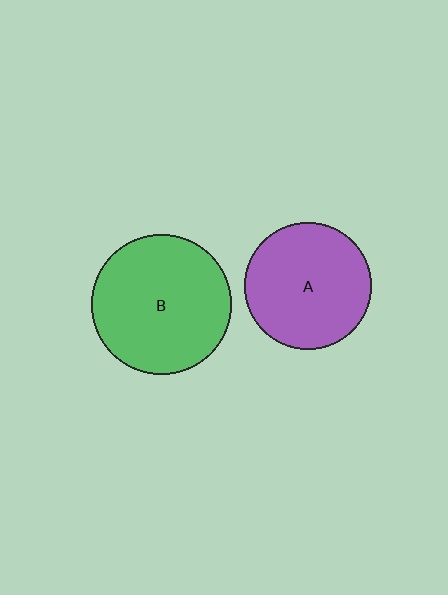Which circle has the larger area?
Circle B (green).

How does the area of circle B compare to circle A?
Approximately 1.2 times.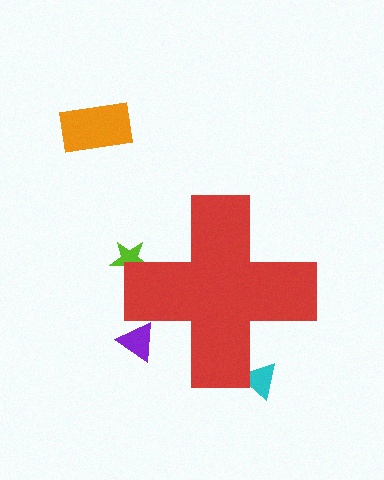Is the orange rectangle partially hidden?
No, the orange rectangle is fully visible.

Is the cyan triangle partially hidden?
Yes, the cyan triangle is partially hidden behind the red cross.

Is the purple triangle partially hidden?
Yes, the purple triangle is partially hidden behind the red cross.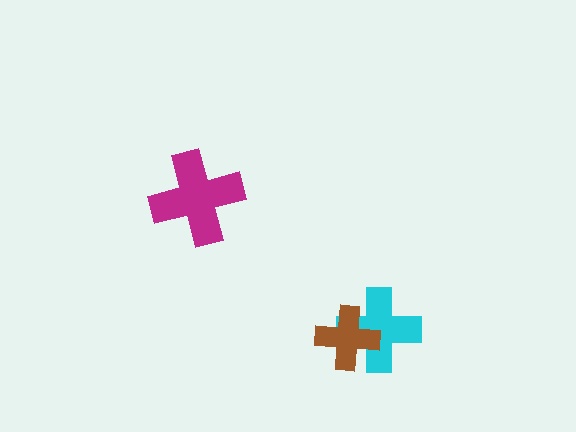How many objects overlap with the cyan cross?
1 object overlaps with the cyan cross.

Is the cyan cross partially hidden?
Yes, it is partially covered by another shape.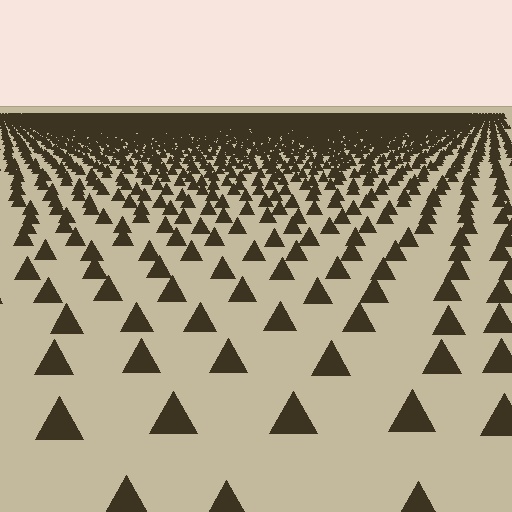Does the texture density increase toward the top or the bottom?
Density increases toward the top.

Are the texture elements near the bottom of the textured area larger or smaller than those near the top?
Larger. Near the bottom, elements are closer to the viewer and appear at a bigger on-screen size.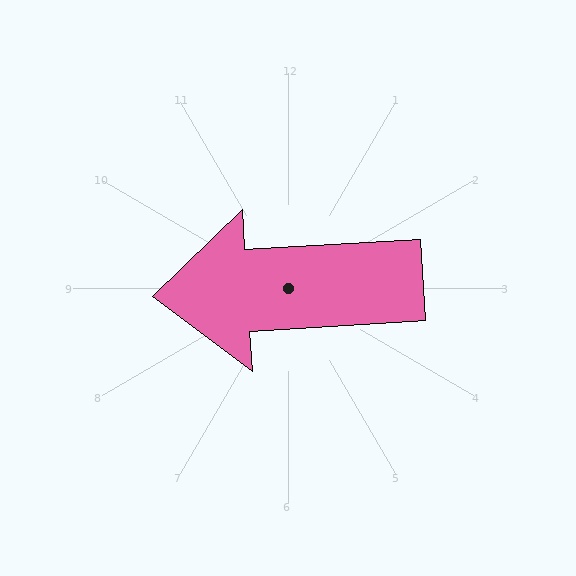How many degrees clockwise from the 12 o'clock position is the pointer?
Approximately 266 degrees.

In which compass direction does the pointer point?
West.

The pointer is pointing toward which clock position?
Roughly 9 o'clock.